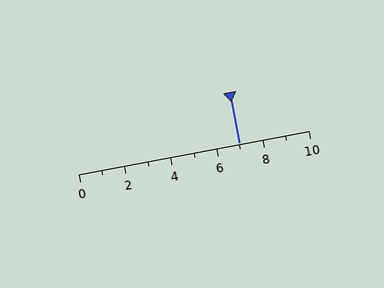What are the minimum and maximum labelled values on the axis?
The axis runs from 0 to 10.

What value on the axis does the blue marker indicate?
The marker indicates approximately 7.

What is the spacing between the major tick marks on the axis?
The major ticks are spaced 2 apart.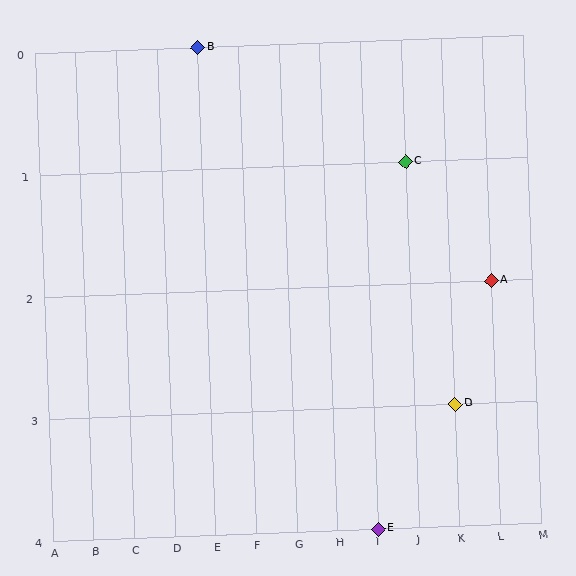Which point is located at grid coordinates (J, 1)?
Point C is at (J, 1).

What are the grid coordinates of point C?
Point C is at grid coordinates (J, 1).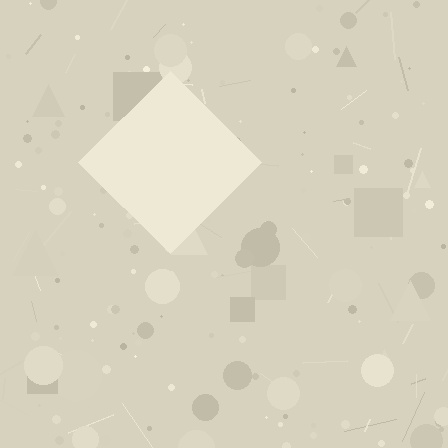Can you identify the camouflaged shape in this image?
The camouflaged shape is a diamond.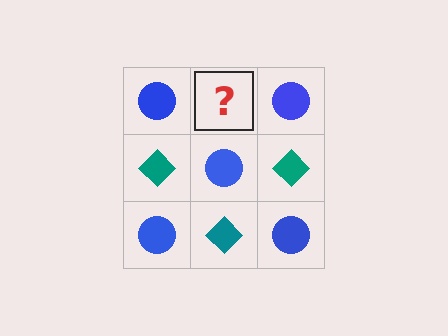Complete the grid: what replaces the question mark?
The question mark should be replaced with a teal diamond.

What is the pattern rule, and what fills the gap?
The rule is that it alternates blue circle and teal diamond in a checkerboard pattern. The gap should be filled with a teal diamond.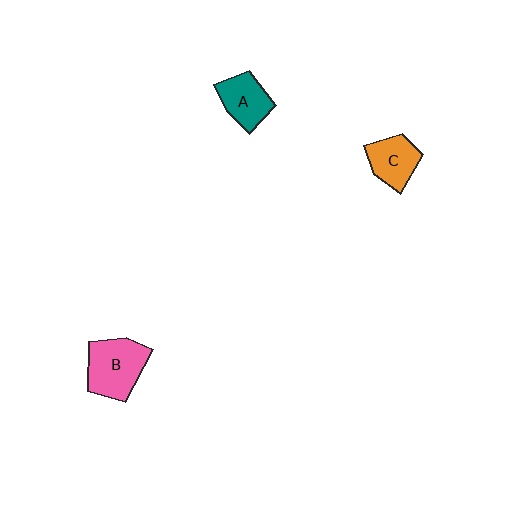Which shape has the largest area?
Shape B (pink).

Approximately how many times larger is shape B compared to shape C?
Approximately 1.5 times.